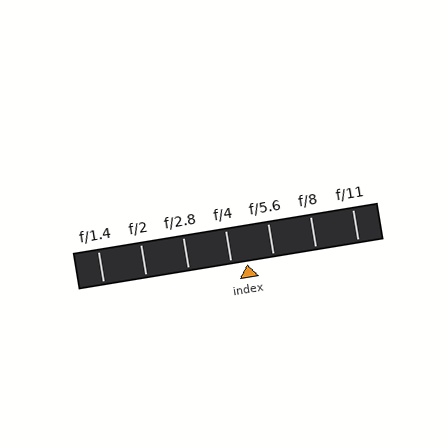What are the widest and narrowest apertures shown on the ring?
The widest aperture shown is f/1.4 and the narrowest is f/11.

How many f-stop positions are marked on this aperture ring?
There are 7 f-stop positions marked.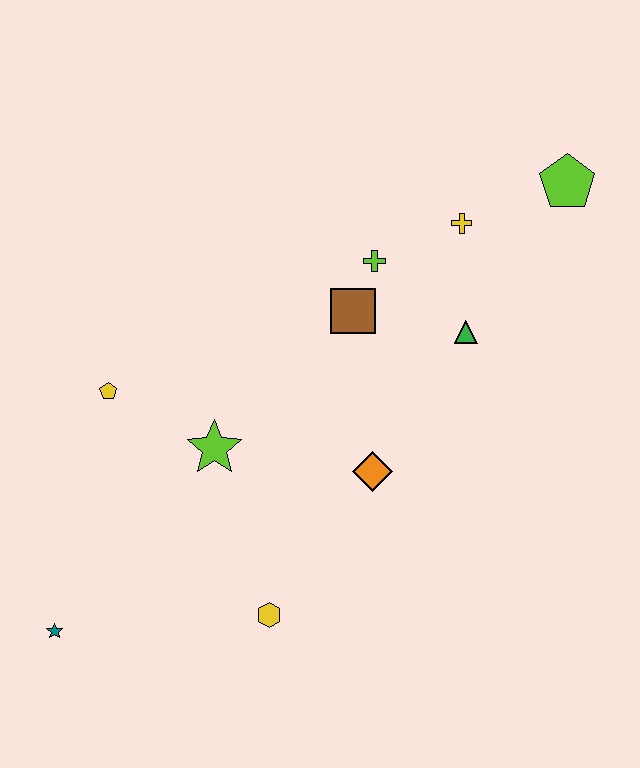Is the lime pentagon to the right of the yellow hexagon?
Yes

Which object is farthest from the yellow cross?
The teal star is farthest from the yellow cross.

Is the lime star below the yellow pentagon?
Yes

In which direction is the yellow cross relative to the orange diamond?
The yellow cross is above the orange diamond.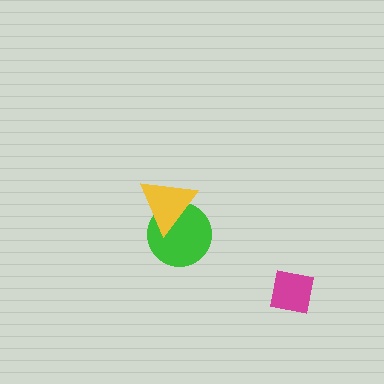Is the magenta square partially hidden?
No, no other shape covers it.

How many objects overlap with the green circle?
1 object overlaps with the green circle.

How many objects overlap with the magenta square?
0 objects overlap with the magenta square.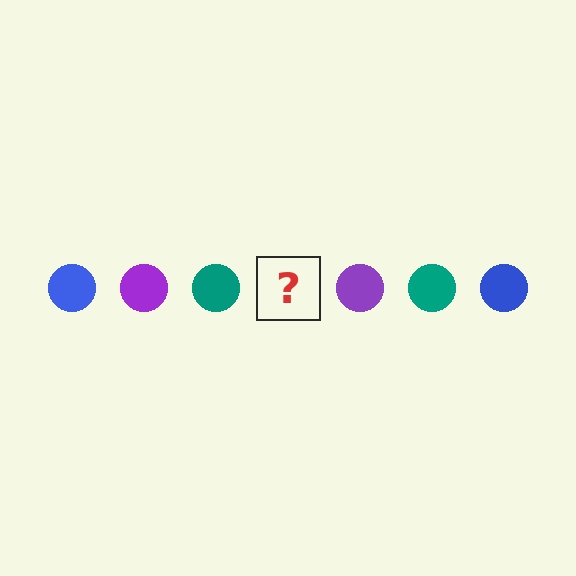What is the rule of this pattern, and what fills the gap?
The rule is that the pattern cycles through blue, purple, teal circles. The gap should be filled with a blue circle.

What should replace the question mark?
The question mark should be replaced with a blue circle.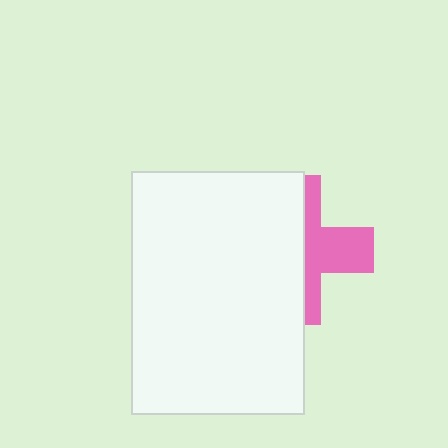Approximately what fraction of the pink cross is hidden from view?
Roughly 59% of the pink cross is hidden behind the white rectangle.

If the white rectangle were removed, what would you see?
You would see the complete pink cross.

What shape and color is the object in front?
The object in front is a white rectangle.